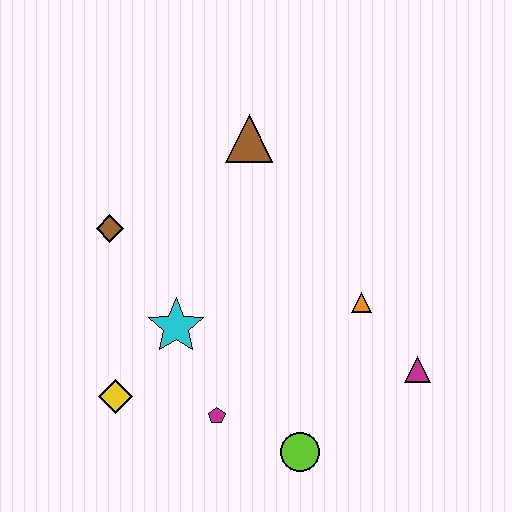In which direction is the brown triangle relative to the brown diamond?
The brown triangle is to the right of the brown diamond.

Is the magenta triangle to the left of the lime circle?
No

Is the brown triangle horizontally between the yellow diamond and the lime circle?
Yes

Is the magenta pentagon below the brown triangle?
Yes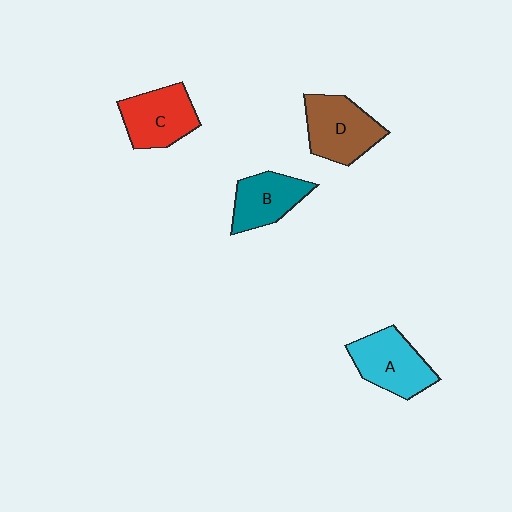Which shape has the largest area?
Shape D (brown).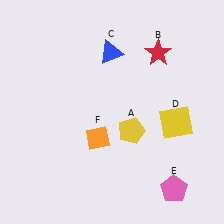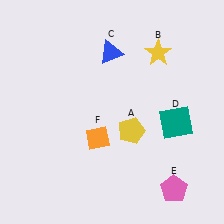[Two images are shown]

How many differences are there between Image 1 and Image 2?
There are 2 differences between the two images.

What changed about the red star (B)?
In Image 1, B is red. In Image 2, it changed to yellow.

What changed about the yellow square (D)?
In Image 1, D is yellow. In Image 2, it changed to teal.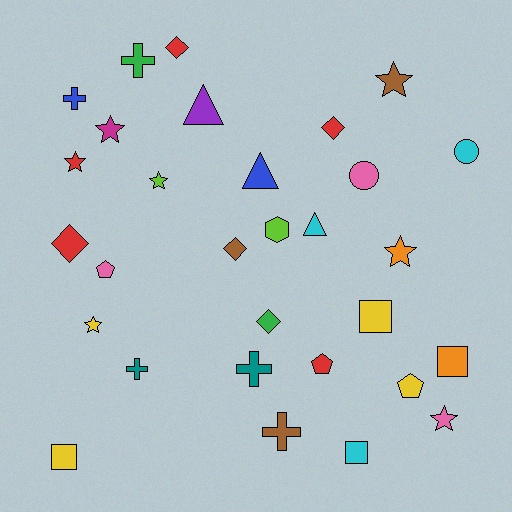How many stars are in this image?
There are 7 stars.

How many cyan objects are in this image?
There are 3 cyan objects.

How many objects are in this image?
There are 30 objects.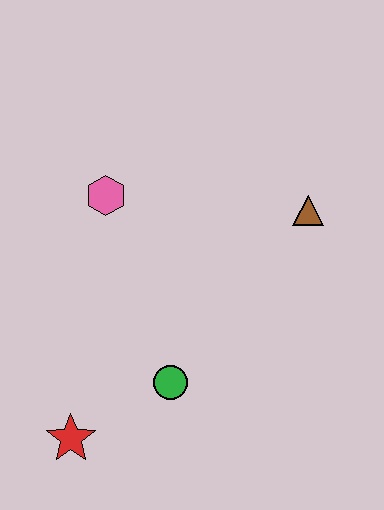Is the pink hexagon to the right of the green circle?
No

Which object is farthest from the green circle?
The brown triangle is farthest from the green circle.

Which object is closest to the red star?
The green circle is closest to the red star.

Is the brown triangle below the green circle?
No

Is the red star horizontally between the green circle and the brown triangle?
No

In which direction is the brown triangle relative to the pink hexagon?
The brown triangle is to the right of the pink hexagon.